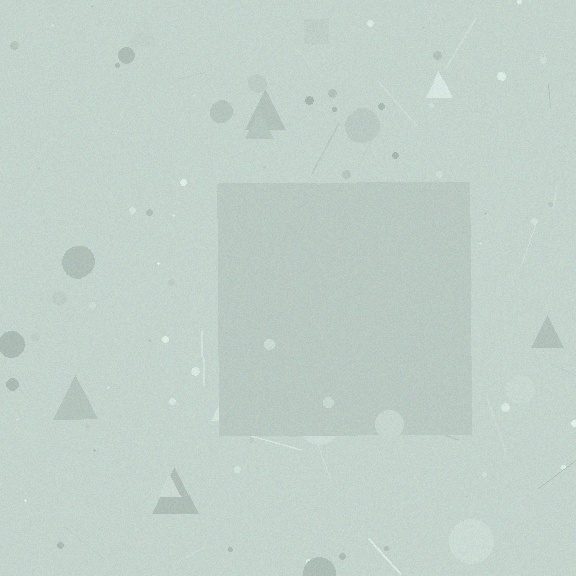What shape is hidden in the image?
A square is hidden in the image.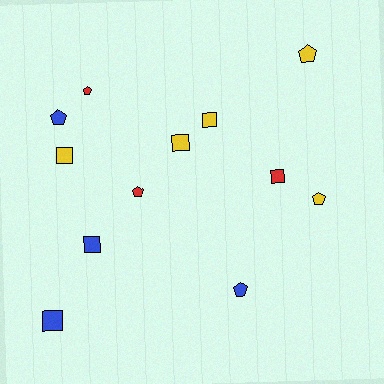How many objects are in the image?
There are 12 objects.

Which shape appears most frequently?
Square, with 6 objects.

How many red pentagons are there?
There are 2 red pentagons.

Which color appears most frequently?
Yellow, with 5 objects.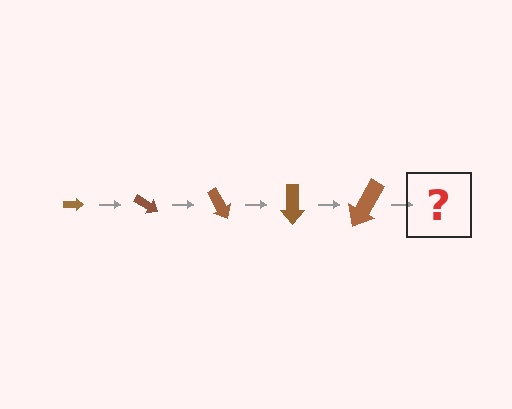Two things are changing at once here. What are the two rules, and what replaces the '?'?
The two rules are that the arrow grows larger each step and it rotates 30 degrees each step. The '?' should be an arrow, larger than the previous one and rotated 150 degrees from the start.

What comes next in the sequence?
The next element should be an arrow, larger than the previous one and rotated 150 degrees from the start.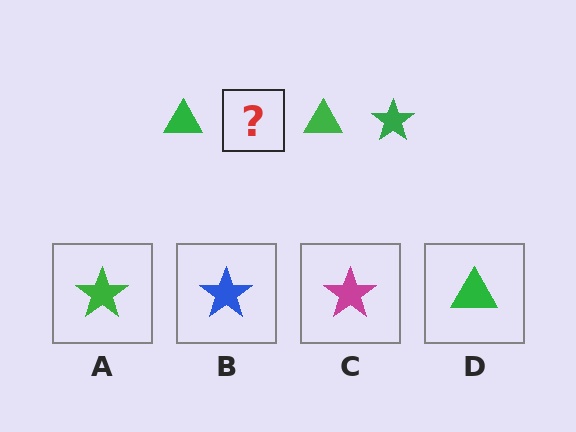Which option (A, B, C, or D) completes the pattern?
A.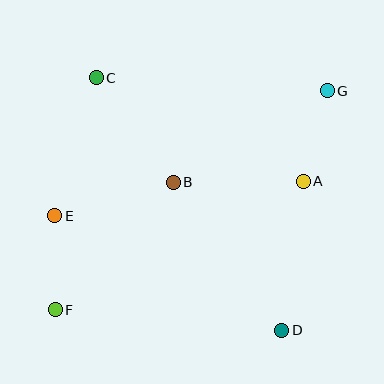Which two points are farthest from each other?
Points F and G are farthest from each other.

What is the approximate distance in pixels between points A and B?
The distance between A and B is approximately 130 pixels.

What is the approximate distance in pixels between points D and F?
The distance between D and F is approximately 228 pixels.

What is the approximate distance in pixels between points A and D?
The distance between A and D is approximately 150 pixels.